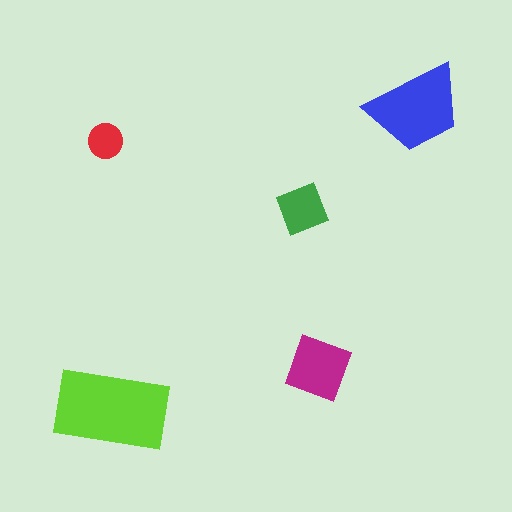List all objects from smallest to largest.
The red circle, the green diamond, the magenta square, the blue trapezoid, the lime rectangle.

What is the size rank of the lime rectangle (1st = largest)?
1st.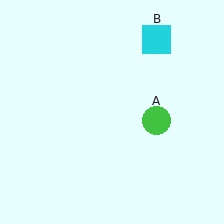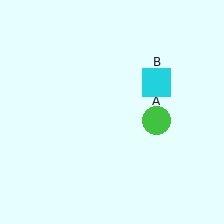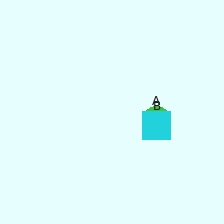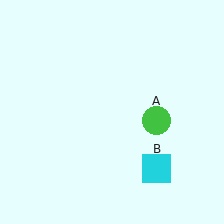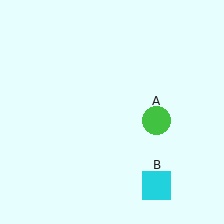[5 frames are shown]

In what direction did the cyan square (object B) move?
The cyan square (object B) moved down.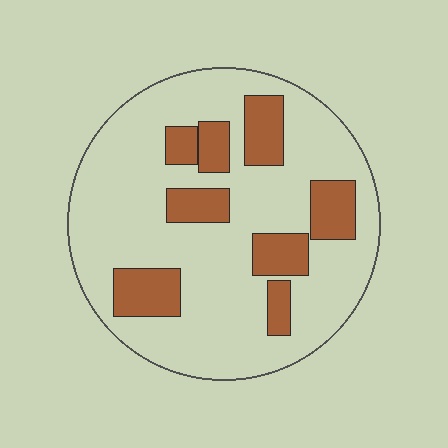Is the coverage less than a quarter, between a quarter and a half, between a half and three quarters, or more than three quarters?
Less than a quarter.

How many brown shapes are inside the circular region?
8.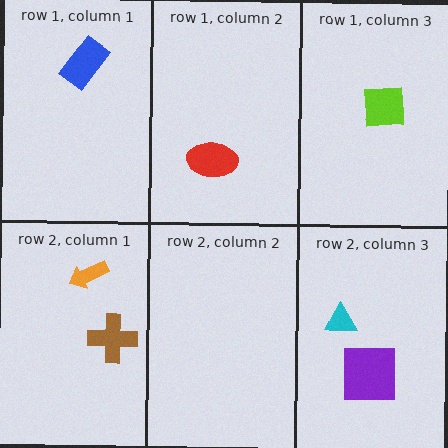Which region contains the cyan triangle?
The row 2, column 3 region.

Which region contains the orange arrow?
The row 2, column 1 region.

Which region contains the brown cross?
The row 2, column 1 region.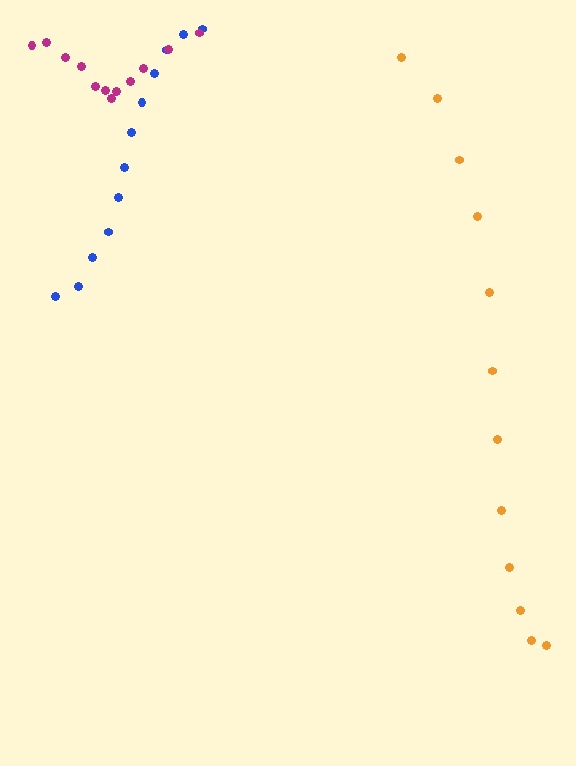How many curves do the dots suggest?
There are 3 distinct paths.